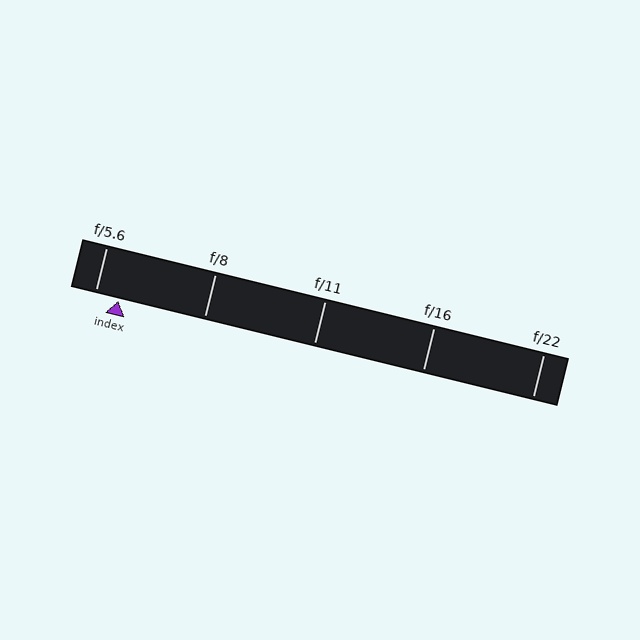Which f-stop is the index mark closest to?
The index mark is closest to f/5.6.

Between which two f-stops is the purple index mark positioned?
The index mark is between f/5.6 and f/8.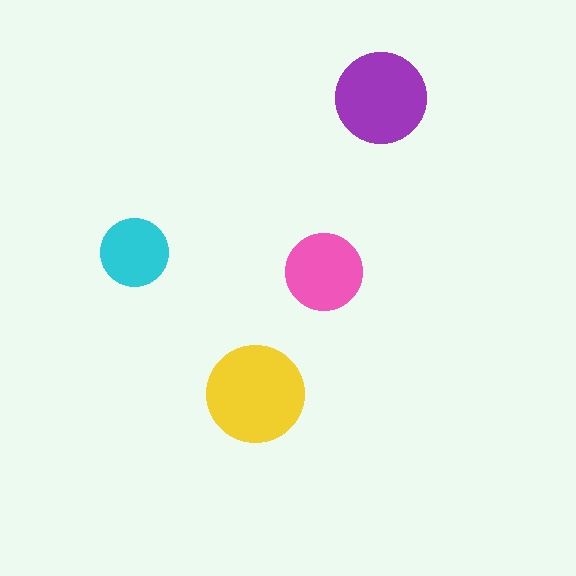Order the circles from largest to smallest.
the yellow one, the purple one, the pink one, the cyan one.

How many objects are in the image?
There are 4 objects in the image.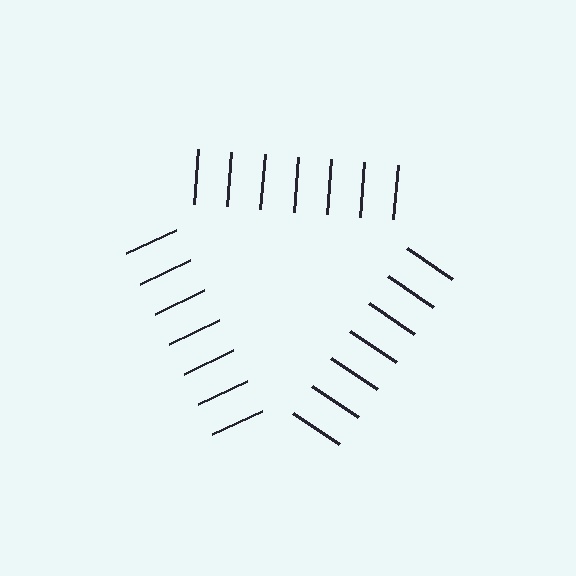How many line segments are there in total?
21 — 7 along each of the 3 edges.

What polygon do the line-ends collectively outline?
An illusory triangle — the line segments terminate on its edges but no continuous stroke is drawn.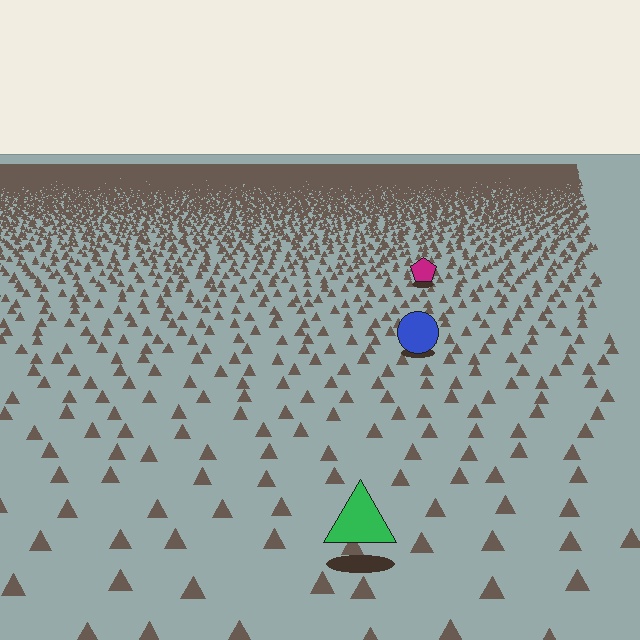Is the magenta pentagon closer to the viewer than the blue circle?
No. The blue circle is closer — you can tell from the texture gradient: the ground texture is coarser near it.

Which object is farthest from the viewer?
The magenta pentagon is farthest from the viewer. It appears smaller and the ground texture around it is denser.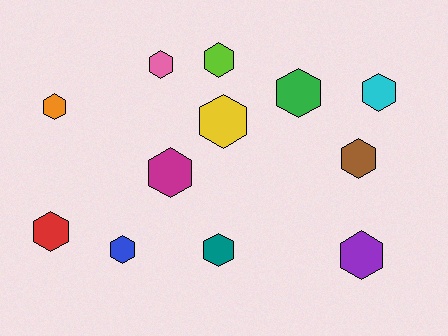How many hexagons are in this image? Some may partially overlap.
There are 12 hexagons.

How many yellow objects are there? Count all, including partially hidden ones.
There is 1 yellow object.